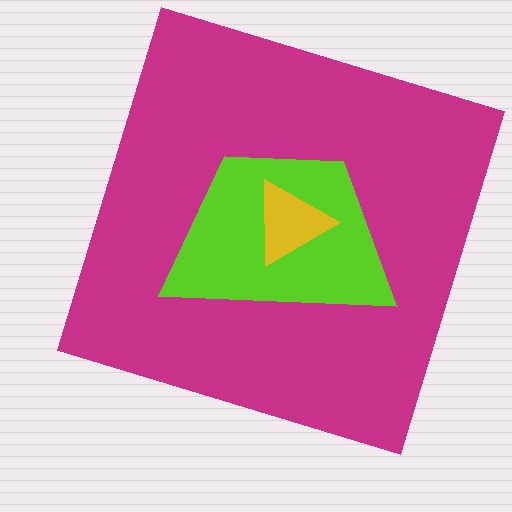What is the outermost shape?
The magenta square.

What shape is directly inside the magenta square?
The lime trapezoid.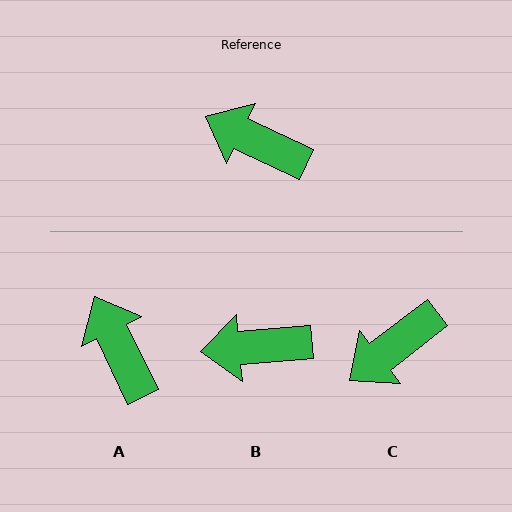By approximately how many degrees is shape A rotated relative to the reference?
Approximately 39 degrees clockwise.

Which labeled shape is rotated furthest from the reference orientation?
C, about 63 degrees away.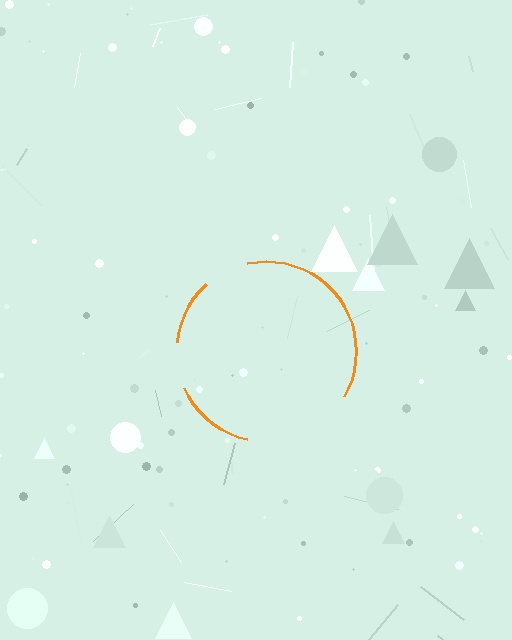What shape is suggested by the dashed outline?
The dashed outline suggests a circle.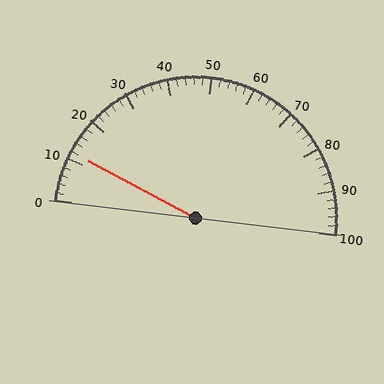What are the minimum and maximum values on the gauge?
The gauge ranges from 0 to 100.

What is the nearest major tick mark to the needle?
The nearest major tick mark is 10.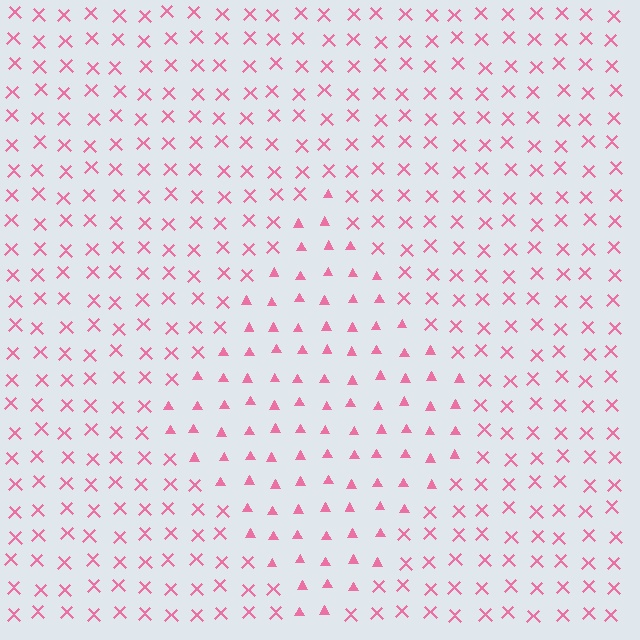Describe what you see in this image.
The image is filled with small pink elements arranged in a uniform grid. A diamond-shaped region contains triangles, while the surrounding area contains X marks. The boundary is defined purely by the change in element shape.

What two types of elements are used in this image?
The image uses triangles inside the diamond region and X marks outside it.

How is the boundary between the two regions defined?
The boundary is defined by a change in element shape: triangles inside vs. X marks outside. All elements share the same color and spacing.